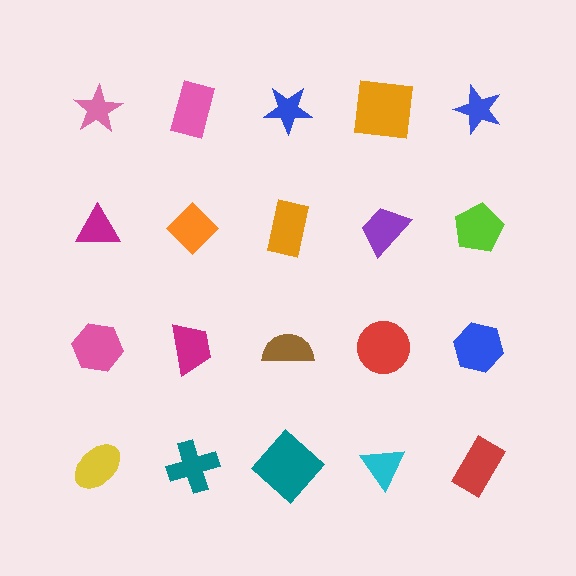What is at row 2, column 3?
An orange rectangle.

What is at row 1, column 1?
A pink star.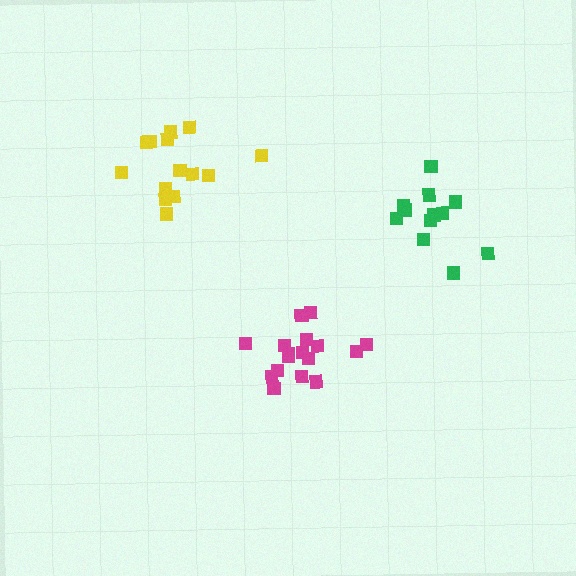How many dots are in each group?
Group 1: 14 dots, Group 2: 13 dots, Group 3: 17 dots (44 total).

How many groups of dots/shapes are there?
There are 3 groups.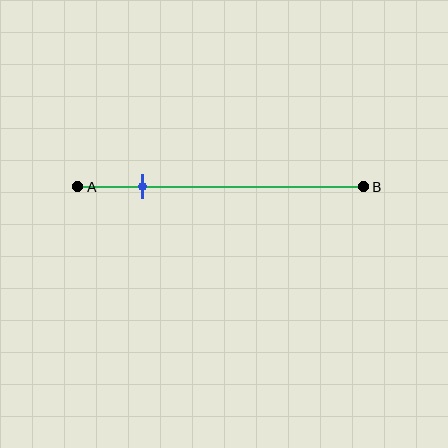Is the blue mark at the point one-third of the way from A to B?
No, the mark is at about 25% from A, not at the 33% one-third point.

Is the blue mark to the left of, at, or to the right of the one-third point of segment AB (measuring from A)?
The blue mark is to the left of the one-third point of segment AB.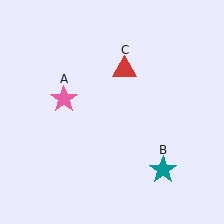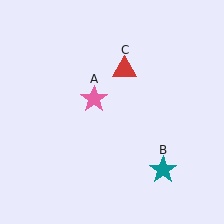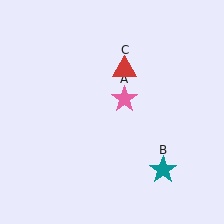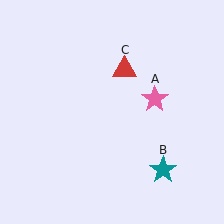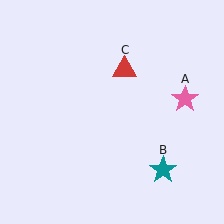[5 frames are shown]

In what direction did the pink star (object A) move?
The pink star (object A) moved right.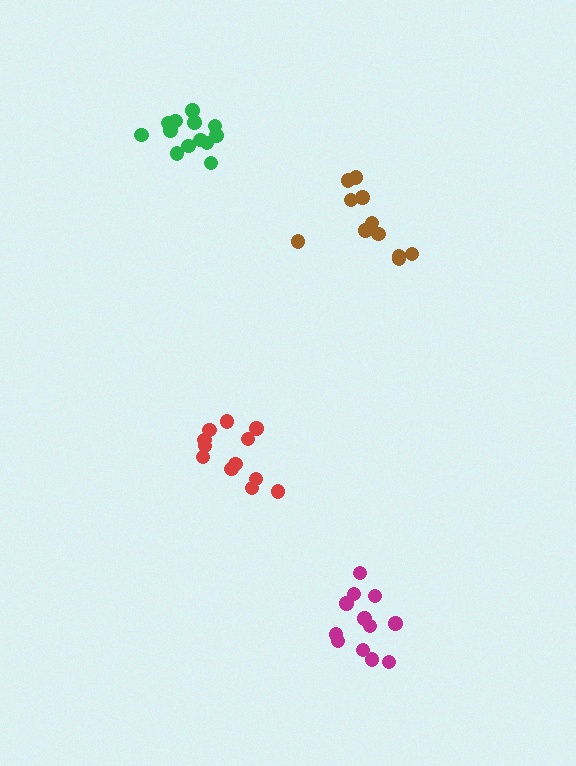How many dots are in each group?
Group 1: 11 dots, Group 2: 12 dots, Group 3: 13 dots, Group 4: 12 dots (48 total).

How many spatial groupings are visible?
There are 4 spatial groupings.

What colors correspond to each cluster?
The clusters are colored: brown, magenta, green, red.